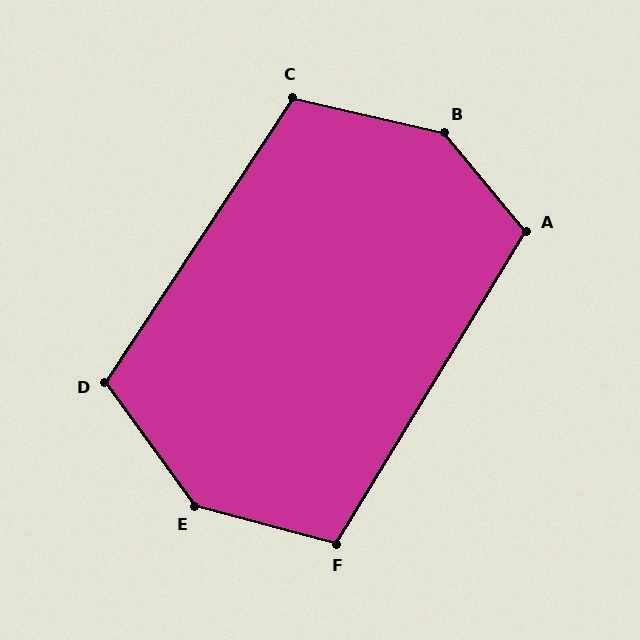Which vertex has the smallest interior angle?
F, at approximately 106 degrees.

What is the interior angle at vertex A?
Approximately 109 degrees (obtuse).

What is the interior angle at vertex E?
Approximately 141 degrees (obtuse).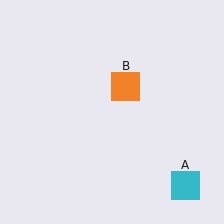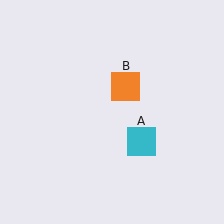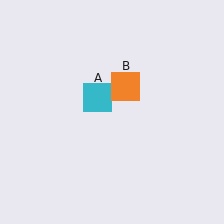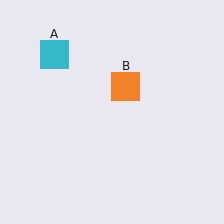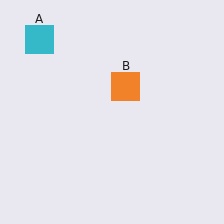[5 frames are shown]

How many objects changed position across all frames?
1 object changed position: cyan square (object A).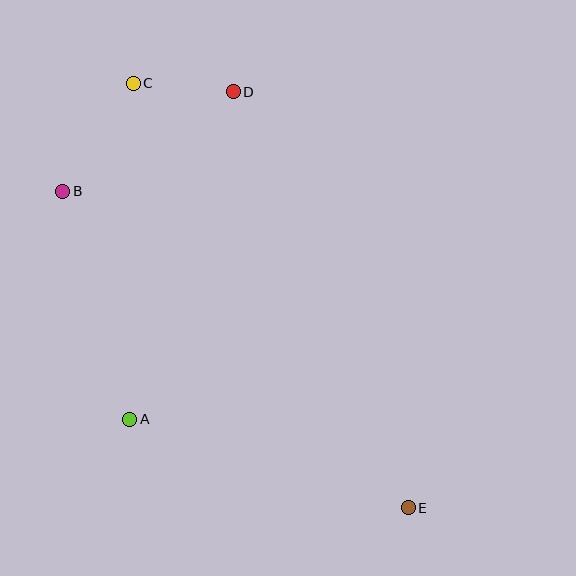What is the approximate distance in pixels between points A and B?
The distance between A and B is approximately 238 pixels.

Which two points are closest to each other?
Points C and D are closest to each other.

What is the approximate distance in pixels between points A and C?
The distance between A and C is approximately 336 pixels.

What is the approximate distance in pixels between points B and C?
The distance between B and C is approximately 129 pixels.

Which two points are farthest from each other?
Points C and E are farthest from each other.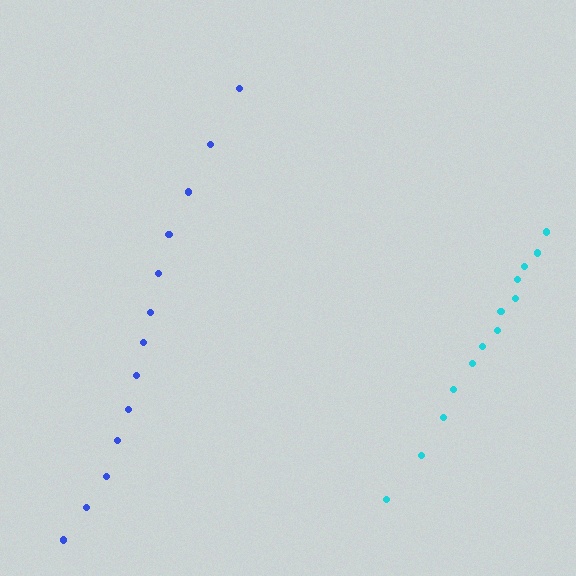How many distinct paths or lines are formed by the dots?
There are 2 distinct paths.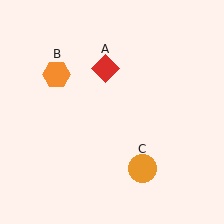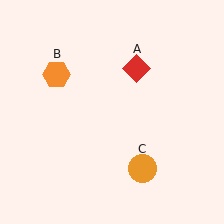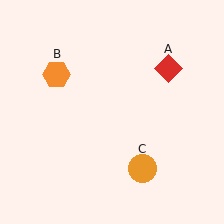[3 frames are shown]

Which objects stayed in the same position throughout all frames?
Orange hexagon (object B) and orange circle (object C) remained stationary.